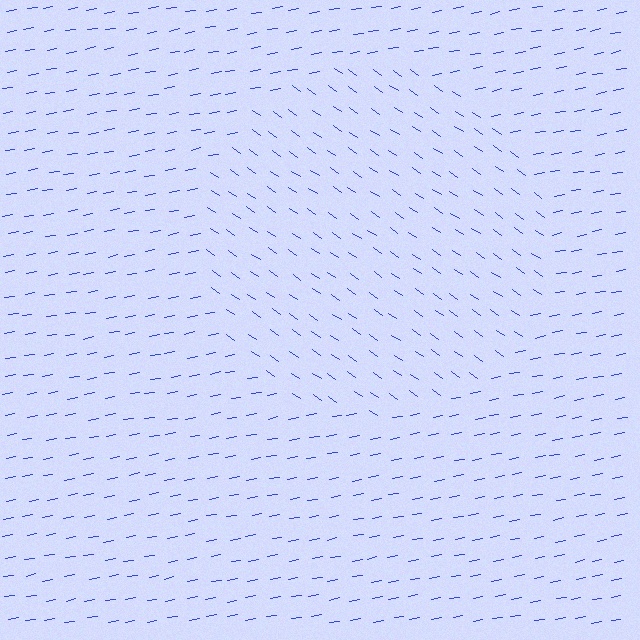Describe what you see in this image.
The image is filled with small blue line segments. A circle region in the image has lines oriented differently from the surrounding lines, creating a visible texture boundary.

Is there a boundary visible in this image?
Yes, there is a texture boundary formed by a change in line orientation.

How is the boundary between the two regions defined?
The boundary is defined purely by a change in line orientation (approximately 45 degrees difference). All lines are the same color and thickness.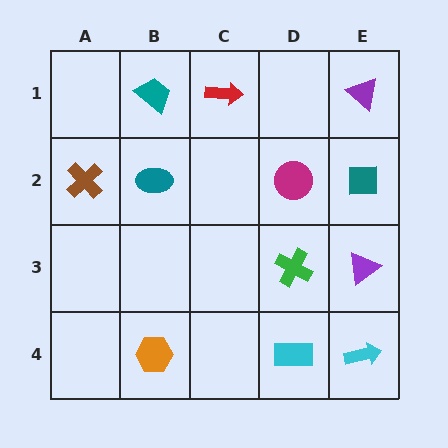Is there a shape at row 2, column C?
No, that cell is empty.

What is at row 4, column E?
A cyan arrow.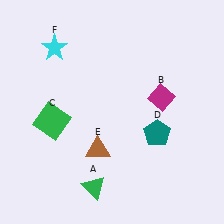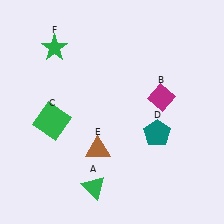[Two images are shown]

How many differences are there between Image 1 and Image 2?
There is 1 difference between the two images.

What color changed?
The star (F) changed from cyan in Image 1 to green in Image 2.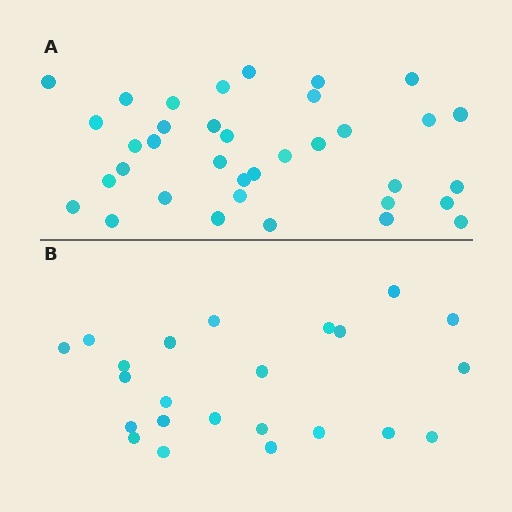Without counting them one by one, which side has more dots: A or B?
Region A (the top region) has more dots.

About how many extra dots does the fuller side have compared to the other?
Region A has approximately 15 more dots than region B.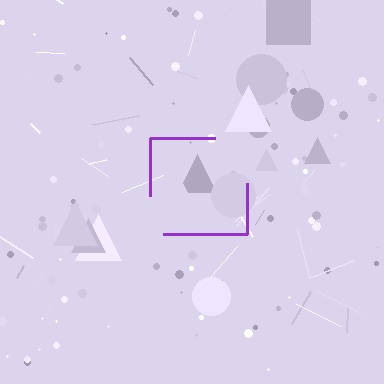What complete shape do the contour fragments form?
The contour fragments form a square.